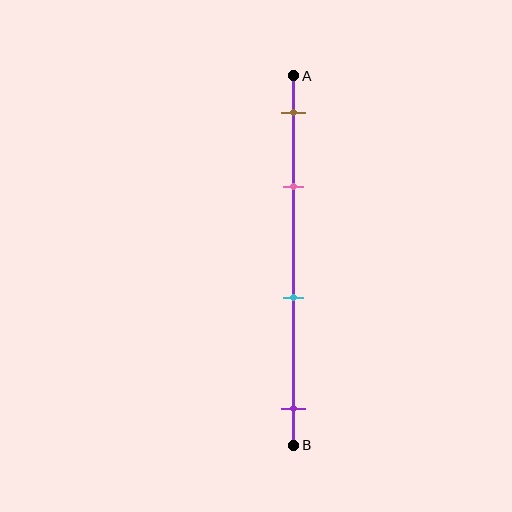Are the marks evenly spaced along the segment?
No, the marks are not evenly spaced.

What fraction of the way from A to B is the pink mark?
The pink mark is approximately 30% (0.3) of the way from A to B.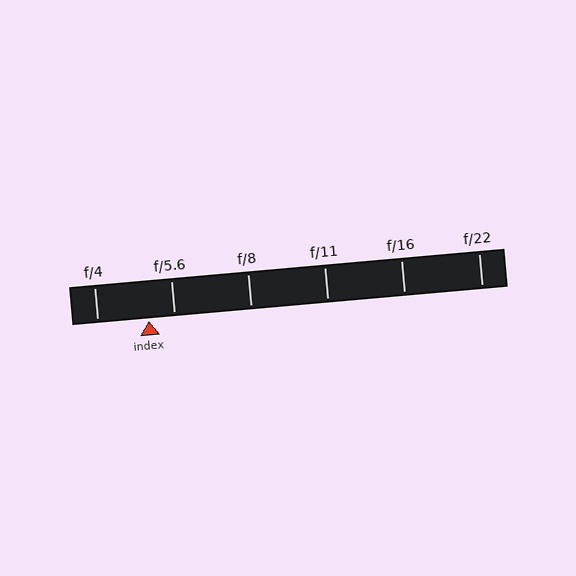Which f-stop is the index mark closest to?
The index mark is closest to f/5.6.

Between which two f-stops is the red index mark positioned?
The index mark is between f/4 and f/5.6.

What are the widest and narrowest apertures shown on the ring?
The widest aperture shown is f/4 and the narrowest is f/22.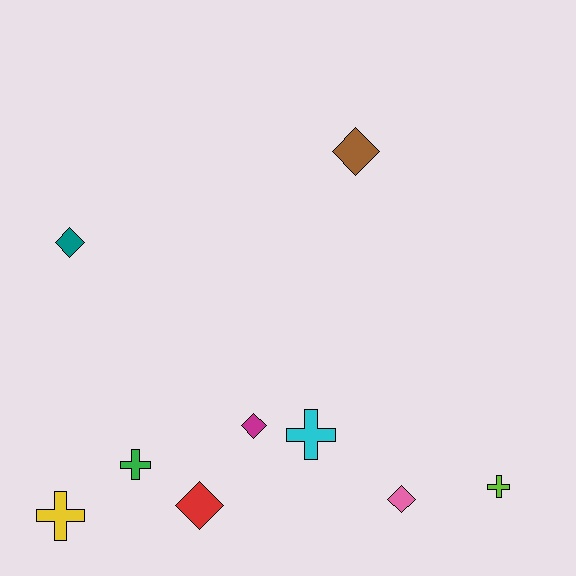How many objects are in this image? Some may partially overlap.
There are 9 objects.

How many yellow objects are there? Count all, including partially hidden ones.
There is 1 yellow object.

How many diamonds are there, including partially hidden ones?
There are 5 diamonds.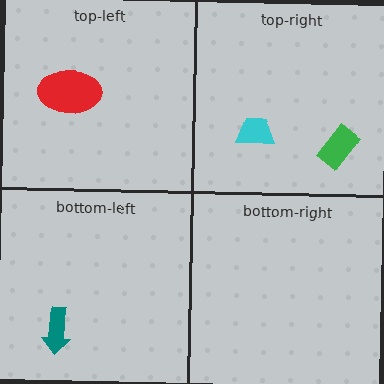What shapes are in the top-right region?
The green rectangle, the cyan trapezoid.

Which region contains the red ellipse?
The top-left region.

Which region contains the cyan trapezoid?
The top-right region.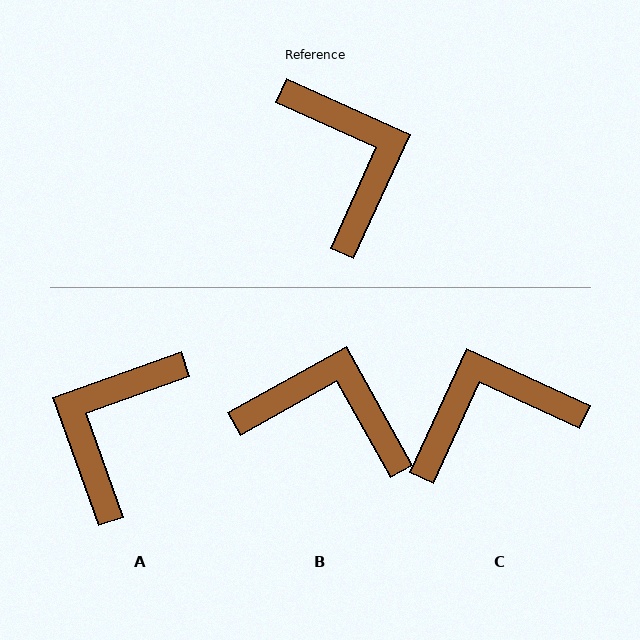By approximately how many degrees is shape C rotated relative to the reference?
Approximately 90 degrees counter-clockwise.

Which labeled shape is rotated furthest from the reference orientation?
A, about 134 degrees away.